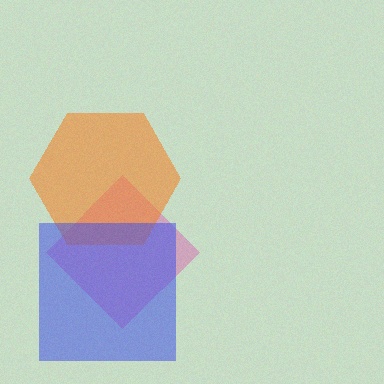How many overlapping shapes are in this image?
There are 3 overlapping shapes in the image.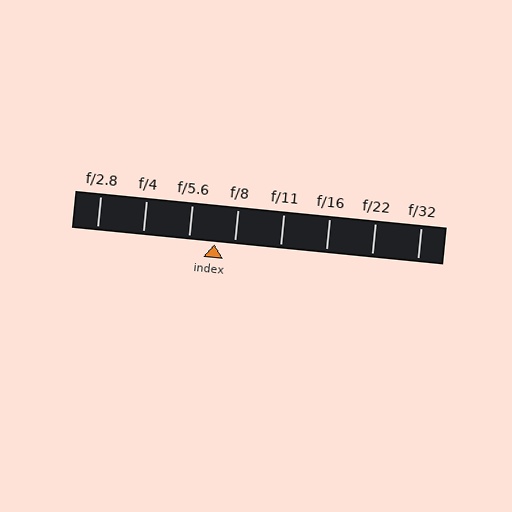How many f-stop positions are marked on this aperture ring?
There are 8 f-stop positions marked.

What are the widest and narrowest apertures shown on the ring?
The widest aperture shown is f/2.8 and the narrowest is f/32.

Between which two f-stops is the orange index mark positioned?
The index mark is between f/5.6 and f/8.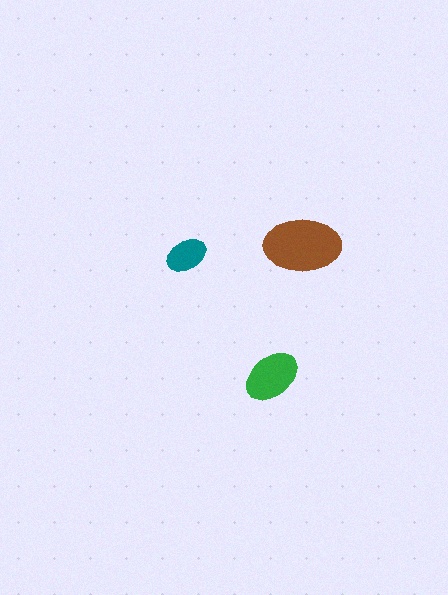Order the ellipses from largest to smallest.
the brown one, the green one, the teal one.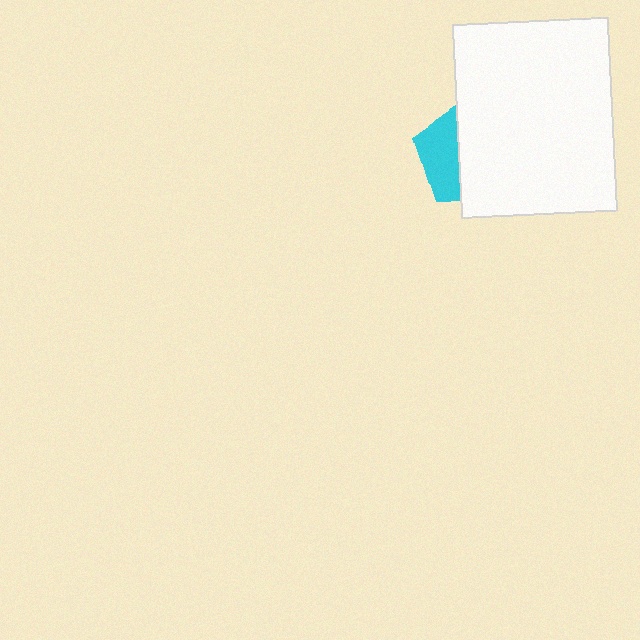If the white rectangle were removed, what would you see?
You would see the complete cyan pentagon.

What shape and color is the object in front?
The object in front is a white rectangle.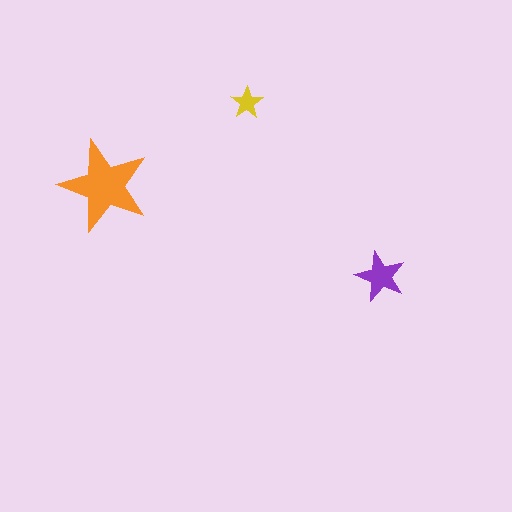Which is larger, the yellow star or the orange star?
The orange one.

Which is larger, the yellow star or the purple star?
The purple one.